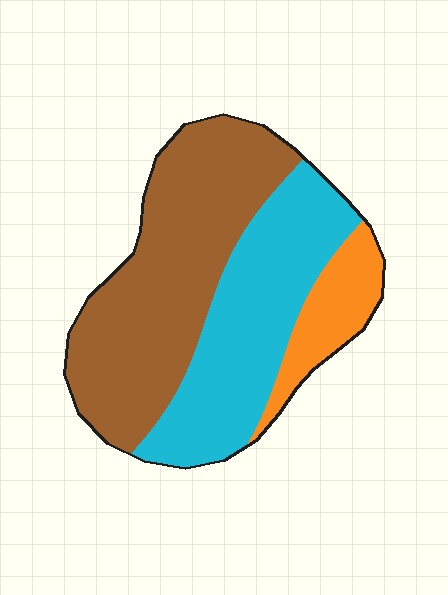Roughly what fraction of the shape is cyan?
Cyan takes up about three eighths (3/8) of the shape.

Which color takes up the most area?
Brown, at roughly 50%.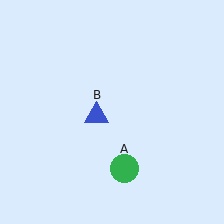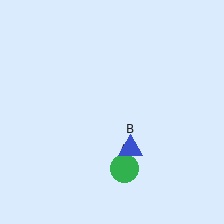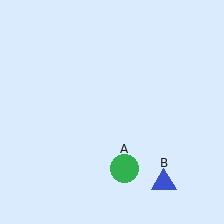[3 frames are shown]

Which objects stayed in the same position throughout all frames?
Green circle (object A) remained stationary.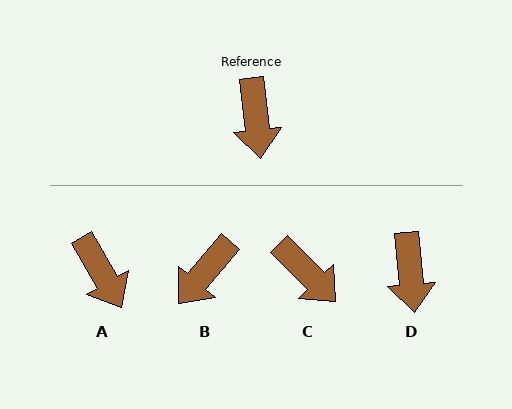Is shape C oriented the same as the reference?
No, it is off by about 39 degrees.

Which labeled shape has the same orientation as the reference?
D.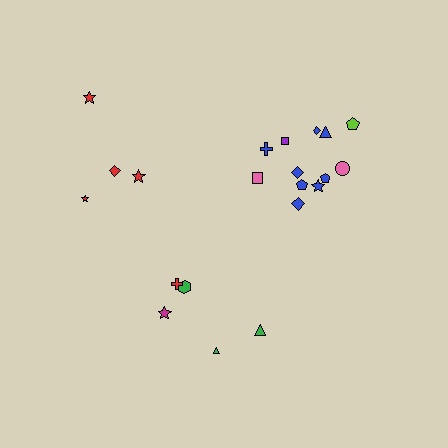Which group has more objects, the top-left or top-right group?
The top-right group.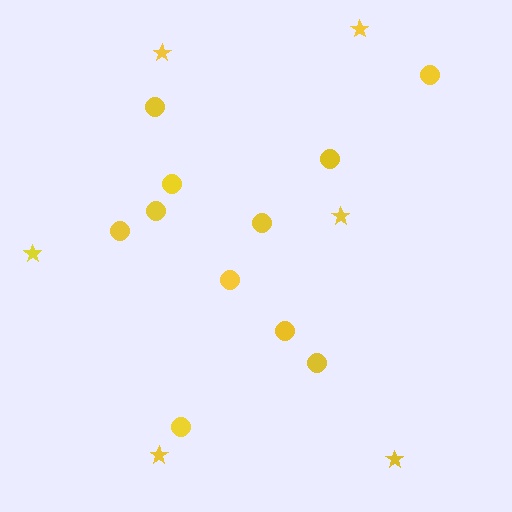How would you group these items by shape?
There are 2 groups: one group of circles (11) and one group of stars (6).